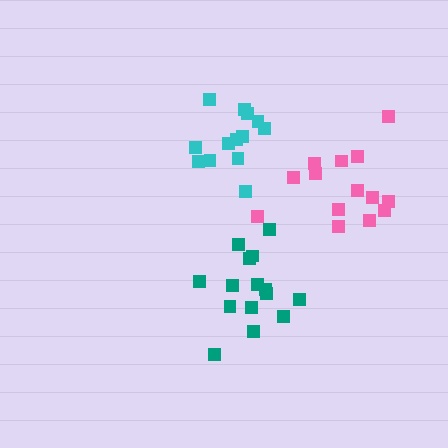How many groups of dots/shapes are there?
There are 3 groups.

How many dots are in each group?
Group 1: 14 dots, Group 2: 13 dots, Group 3: 15 dots (42 total).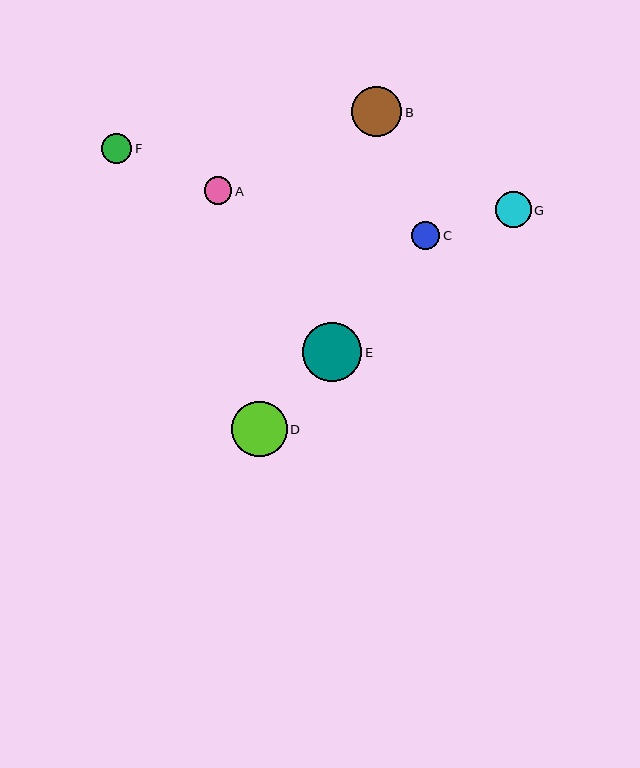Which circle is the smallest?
Circle A is the smallest with a size of approximately 28 pixels.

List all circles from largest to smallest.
From largest to smallest: E, D, B, G, F, C, A.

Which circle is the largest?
Circle E is the largest with a size of approximately 59 pixels.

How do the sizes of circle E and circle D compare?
Circle E and circle D are approximately the same size.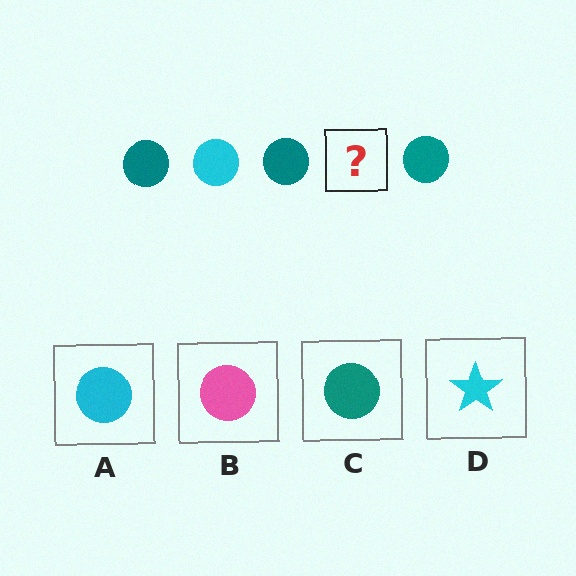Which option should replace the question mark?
Option A.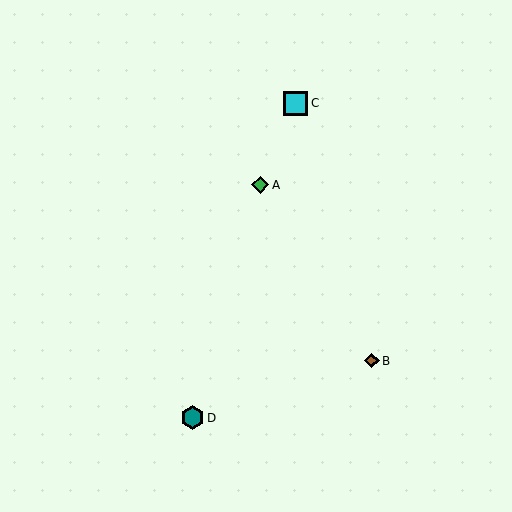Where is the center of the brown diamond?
The center of the brown diamond is at (372, 361).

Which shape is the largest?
The cyan square (labeled C) is the largest.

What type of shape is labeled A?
Shape A is a green diamond.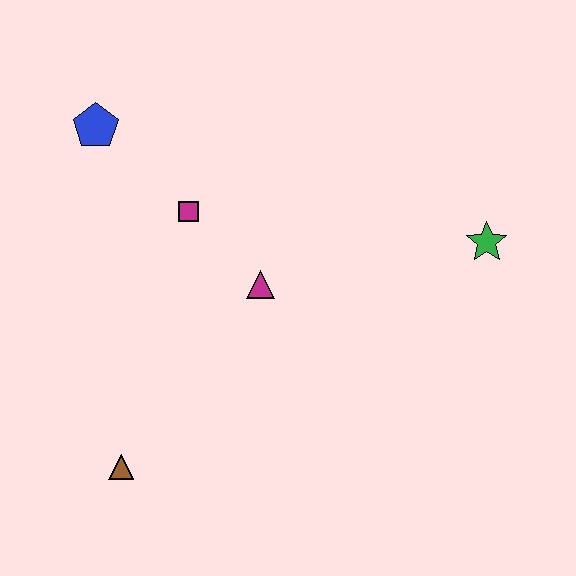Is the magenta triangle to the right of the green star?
No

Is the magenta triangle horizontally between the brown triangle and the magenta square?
No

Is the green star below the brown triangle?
No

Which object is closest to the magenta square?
The magenta triangle is closest to the magenta square.